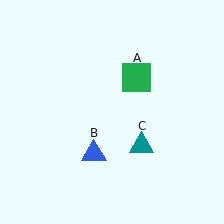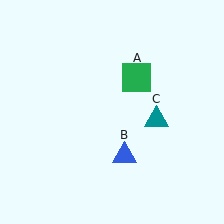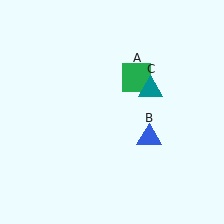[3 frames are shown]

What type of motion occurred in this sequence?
The blue triangle (object B), teal triangle (object C) rotated counterclockwise around the center of the scene.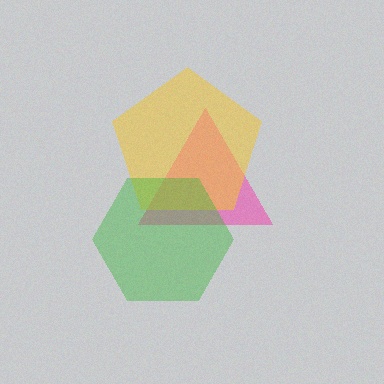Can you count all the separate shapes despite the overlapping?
Yes, there are 3 separate shapes.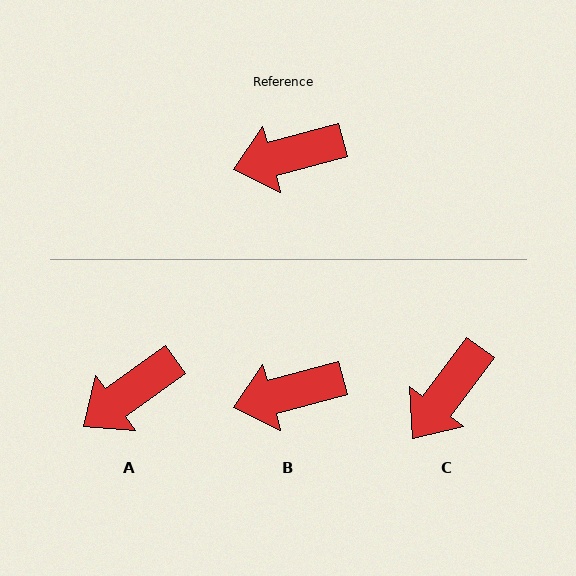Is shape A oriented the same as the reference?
No, it is off by about 21 degrees.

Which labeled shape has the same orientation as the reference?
B.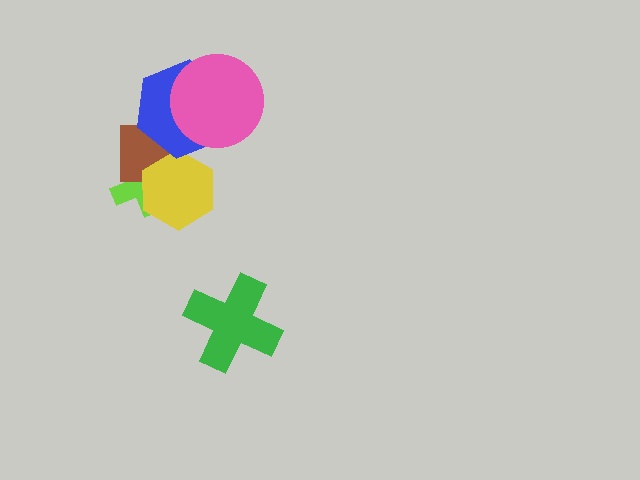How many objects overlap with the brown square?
3 objects overlap with the brown square.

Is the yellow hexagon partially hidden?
No, no other shape covers it.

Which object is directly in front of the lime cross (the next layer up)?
The brown square is directly in front of the lime cross.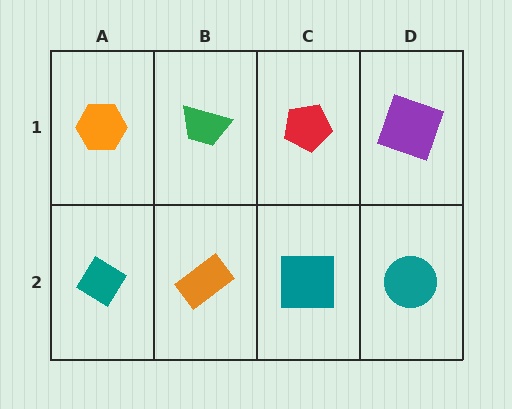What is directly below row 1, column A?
A teal diamond.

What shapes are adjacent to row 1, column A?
A teal diamond (row 2, column A), a green trapezoid (row 1, column B).